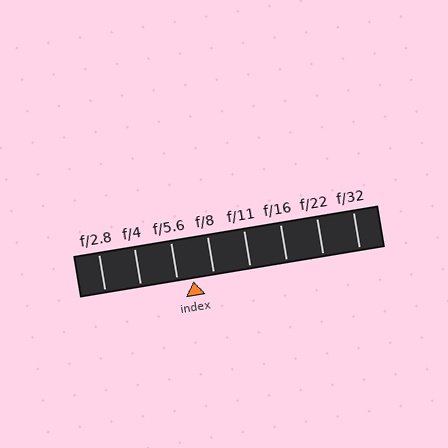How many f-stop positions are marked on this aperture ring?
There are 8 f-stop positions marked.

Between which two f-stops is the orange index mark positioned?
The index mark is between f/5.6 and f/8.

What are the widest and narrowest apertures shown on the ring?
The widest aperture shown is f/2.8 and the narrowest is f/32.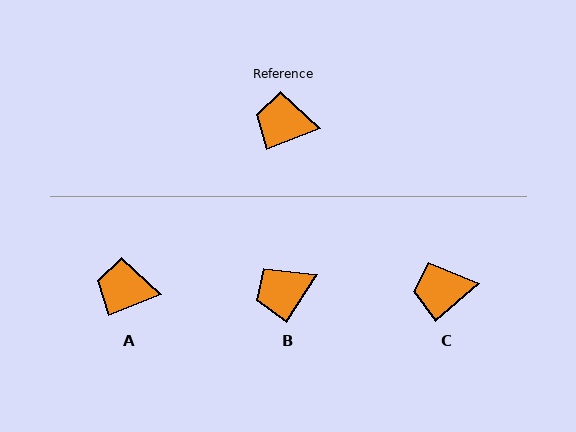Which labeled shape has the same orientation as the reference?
A.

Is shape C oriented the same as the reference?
No, it is off by about 20 degrees.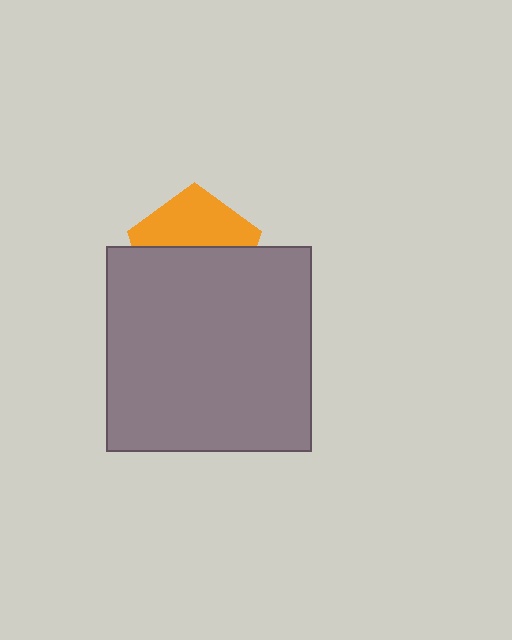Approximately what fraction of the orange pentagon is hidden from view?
Roughly 57% of the orange pentagon is hidden behind the gray square.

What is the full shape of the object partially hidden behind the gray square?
The partially hidden object is an orange pentagon.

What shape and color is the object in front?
The object in front is a gray square.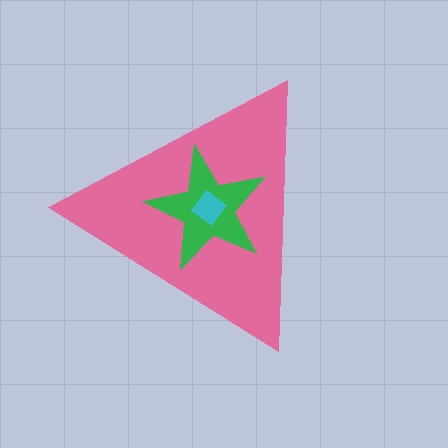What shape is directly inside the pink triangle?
The green star.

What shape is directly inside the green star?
The cyan diamond.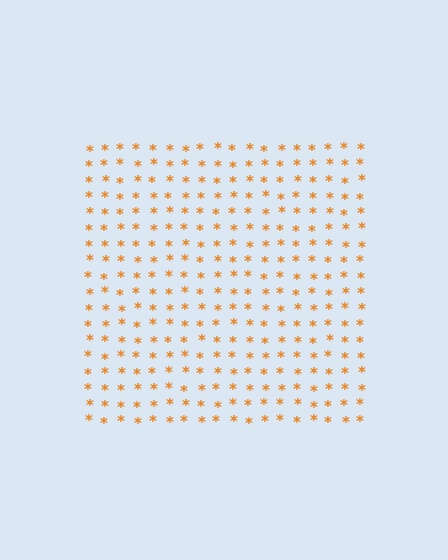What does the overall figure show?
The overall figure shows a square.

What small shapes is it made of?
It is made of small asterisks.